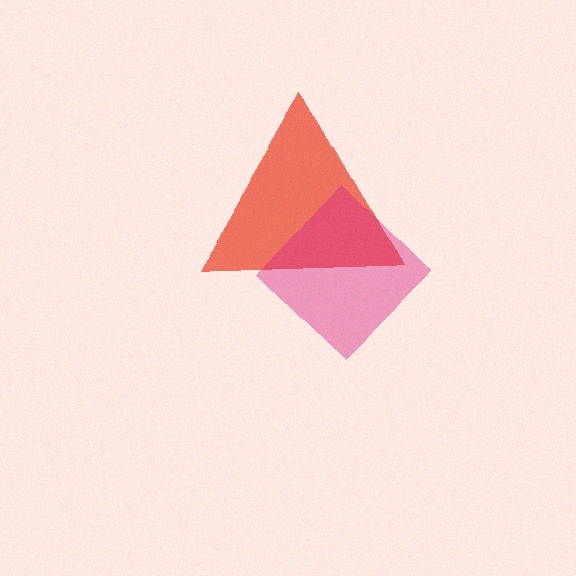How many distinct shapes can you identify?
There are 2 distinct shapes: a red triangle, a magenta diamond.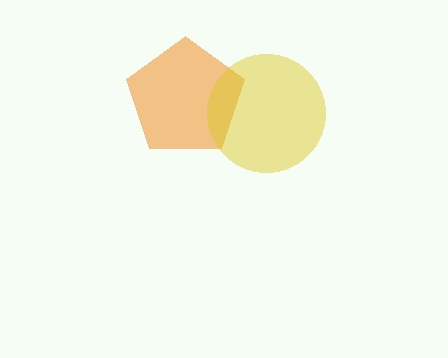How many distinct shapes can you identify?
There are 2 distinct shapes: an orange pentagon, a yellow circle.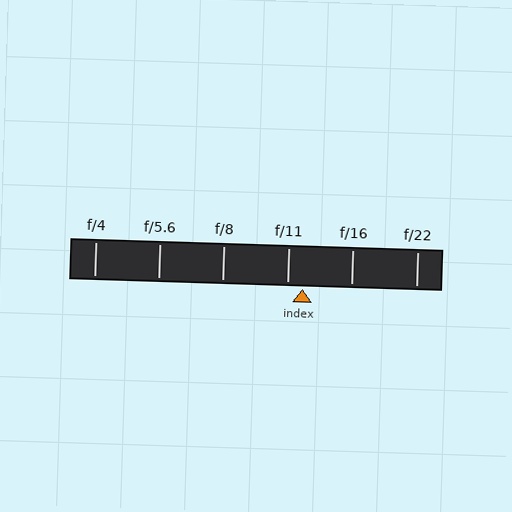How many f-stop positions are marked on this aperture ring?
There are 6 f-stop positions marked.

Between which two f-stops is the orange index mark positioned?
The index mark is between f/11 and f/16.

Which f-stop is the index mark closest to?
The index mark is closest to f/11.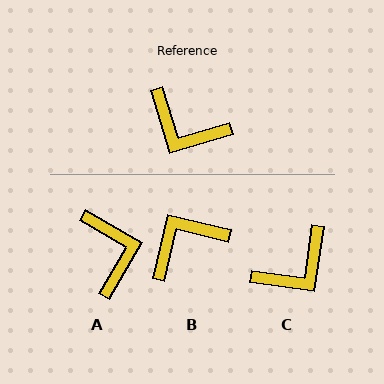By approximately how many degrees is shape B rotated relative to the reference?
Approximately 120 degrees clockwise.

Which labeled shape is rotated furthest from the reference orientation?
A, about 133 degrees away.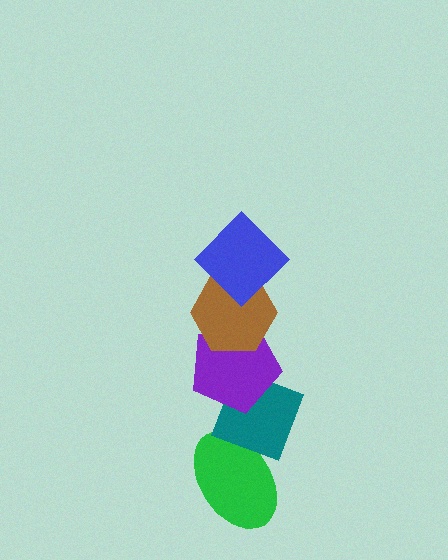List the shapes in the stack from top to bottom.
From top to bottom: the blue diamond, the brown hexagon, the purple pentagon, the teal diamond, the green ellipse.